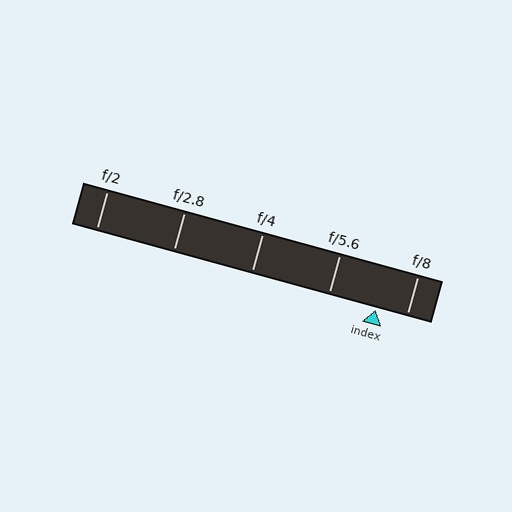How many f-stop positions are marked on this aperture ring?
There are 5 f-stop positions marked.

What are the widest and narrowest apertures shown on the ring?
The widest aperture shown is f/2 and the narrowest is f/8.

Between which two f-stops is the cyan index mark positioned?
The index mark is between f/5.6 and f/8.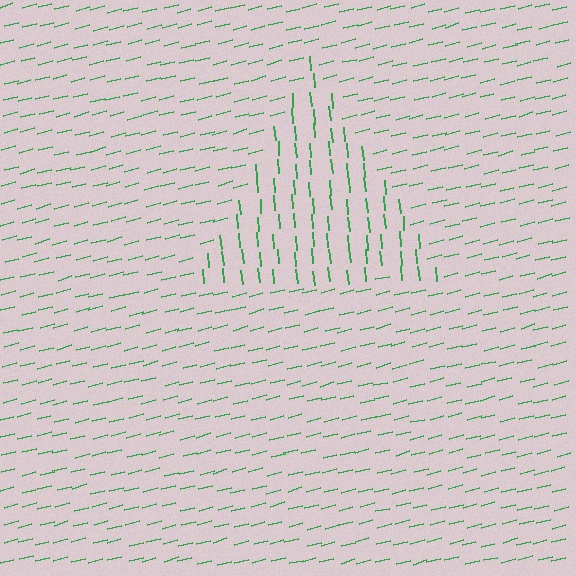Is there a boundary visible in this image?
Yes, there is a texture boundary formed by a change in line orientation.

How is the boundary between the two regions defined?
The boundary is defined purely by a change in line orientation (approximately 81 degrees difference). All lines are the same color and thickness.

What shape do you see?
I see a triangle.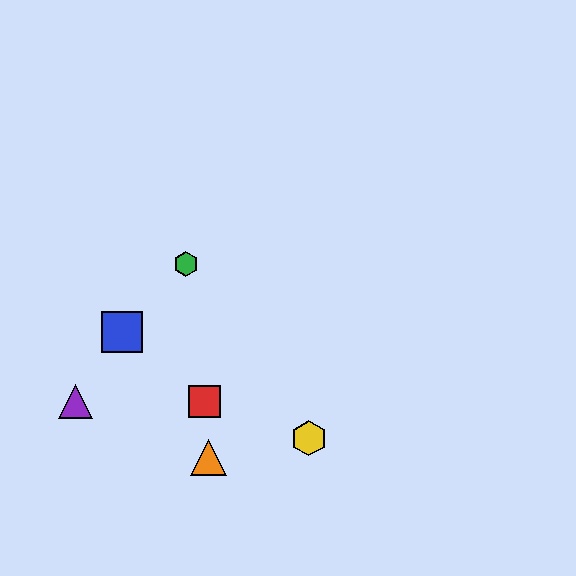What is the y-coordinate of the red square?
The red square is at y≈401.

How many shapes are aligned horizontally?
2 shapes (the red square, the purple triangle) are aligned horizontally.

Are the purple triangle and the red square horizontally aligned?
Yes, both are at y≈401.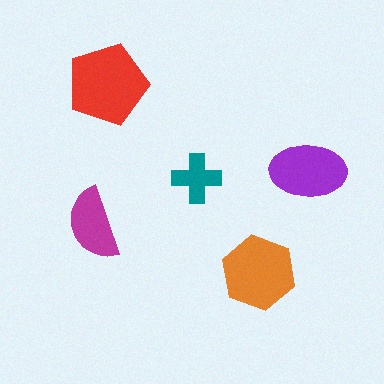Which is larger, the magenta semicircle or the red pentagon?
The red pentagon.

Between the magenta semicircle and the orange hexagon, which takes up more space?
The orange hexagon.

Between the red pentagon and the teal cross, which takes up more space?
The red pentagon.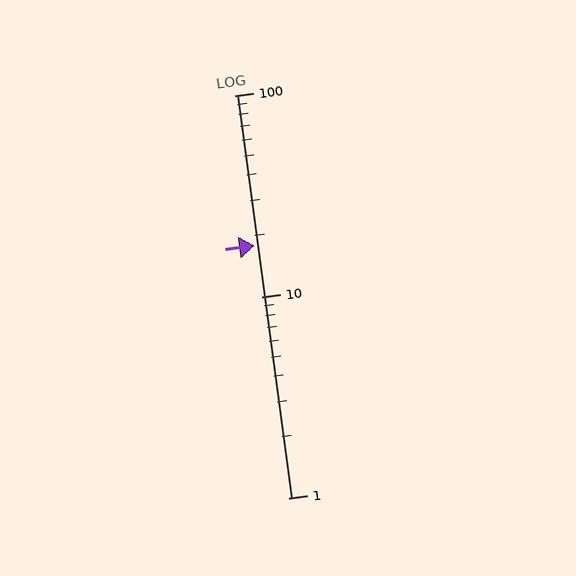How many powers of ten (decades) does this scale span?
The scale spans 2 decades, from 1 to 100.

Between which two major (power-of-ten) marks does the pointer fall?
The pointer is between 10 and 100.